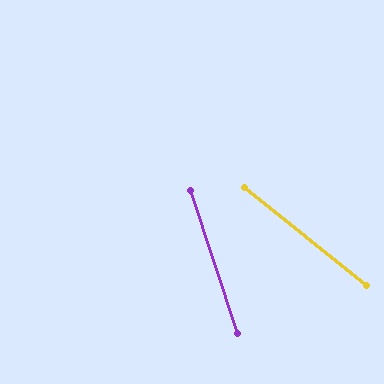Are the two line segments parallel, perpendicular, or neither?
Neither parallel nor perpendicular — they differ by about 33°.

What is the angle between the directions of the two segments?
Approximately 33 degrees.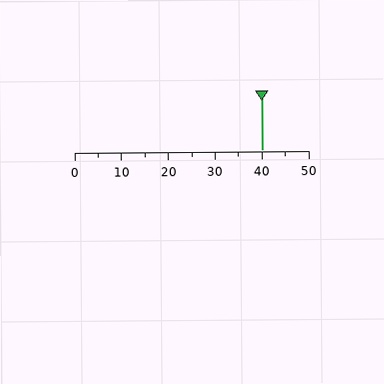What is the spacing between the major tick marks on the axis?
The major ticks are spaced 10 apart.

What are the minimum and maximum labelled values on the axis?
The axis runs from 0 to 50.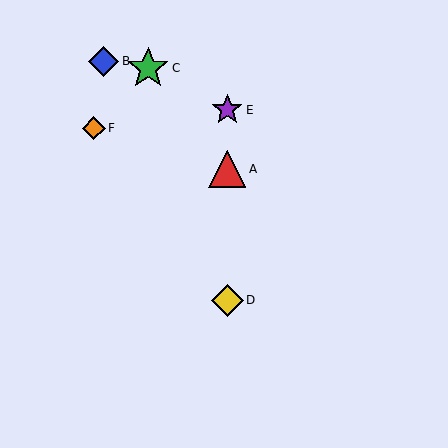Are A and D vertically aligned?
Yes, both are at x≈227.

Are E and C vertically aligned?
No, E is at x≈227 and C is at x≈148.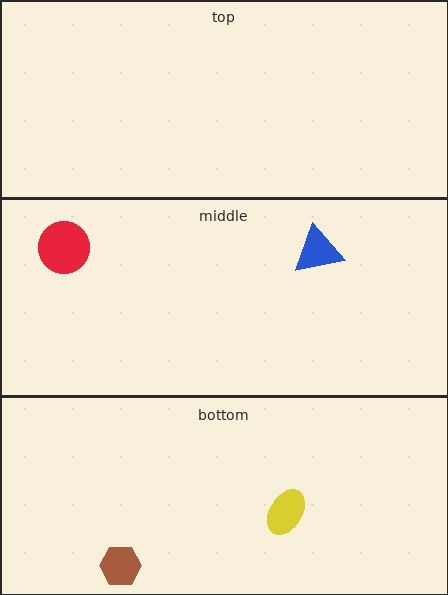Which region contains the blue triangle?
The middle region.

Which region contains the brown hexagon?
The bottom region.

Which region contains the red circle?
The middle region.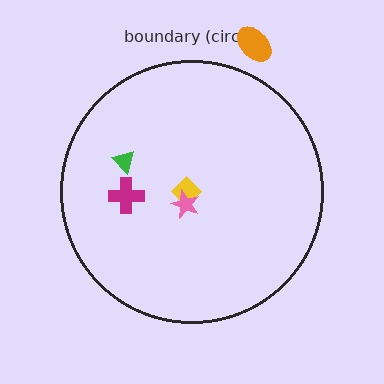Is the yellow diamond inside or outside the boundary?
Inside.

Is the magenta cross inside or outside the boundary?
Inside.